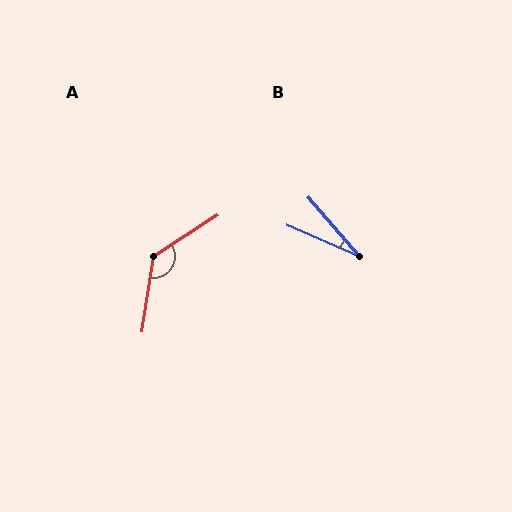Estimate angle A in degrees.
Approximately 132 degrees.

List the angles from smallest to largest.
B (25°), A (132°).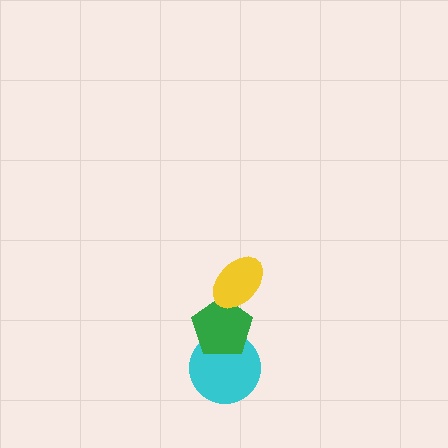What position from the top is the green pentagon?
The green pentagon is 2nd from the top.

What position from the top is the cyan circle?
The cyan circle is 3rd from the top.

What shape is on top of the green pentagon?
The yellow ellipse is on top of the green pentagon.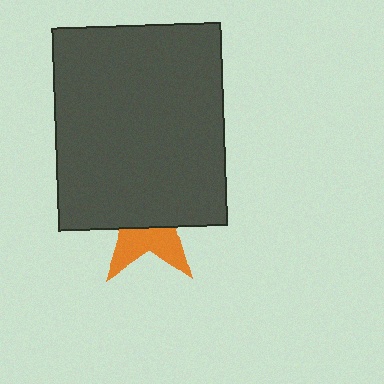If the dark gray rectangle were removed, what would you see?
You would see the complete orange star.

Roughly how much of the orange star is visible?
A small part of it is visible (roughly 38%).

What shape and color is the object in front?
The object in front is a dark gray rectangle.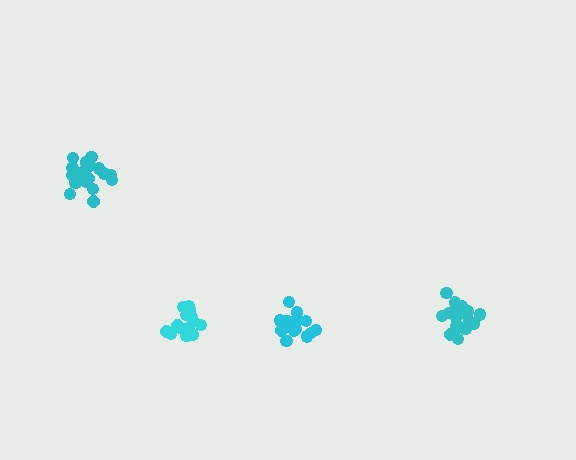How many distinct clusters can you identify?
There are 4 distinct clusters.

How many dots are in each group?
Group 1: 19 dots, Group 2: 15 dots, Group 3: 16 dots, Group 4: 19 dots (69 total).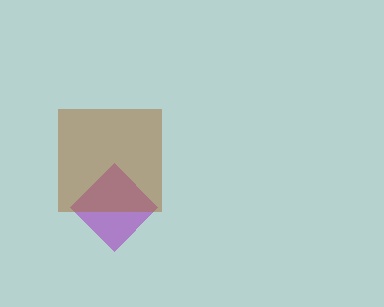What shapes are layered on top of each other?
The layered shapes are: a purple diamond, a brown square.